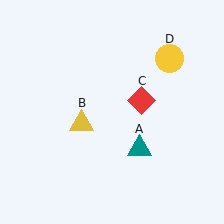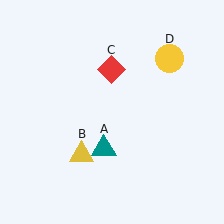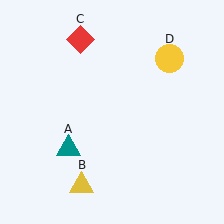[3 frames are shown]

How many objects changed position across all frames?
3 objects changed position: teal triangle (object A), yellow triangle (object B), red diamond (object C).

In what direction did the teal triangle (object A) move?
The teal triangle (object A) moved left.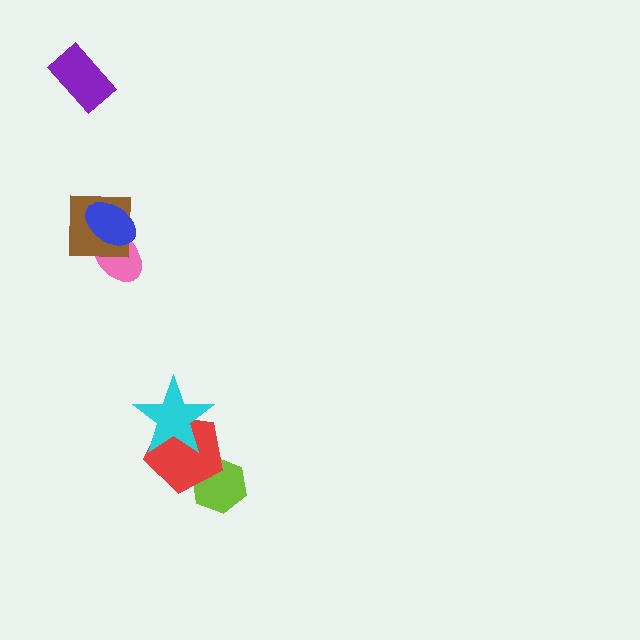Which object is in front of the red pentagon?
The cyan star is in front of the red pentagon.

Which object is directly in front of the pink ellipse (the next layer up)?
The brown square is directly in front of the pink ellipse.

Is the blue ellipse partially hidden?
No, no other shape covers it.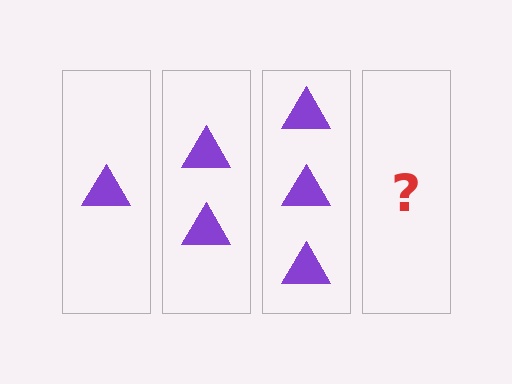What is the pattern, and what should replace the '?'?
The pattern is that each step adds one more triangle. The '?' should be 4 triangles.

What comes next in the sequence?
The next element should be 4 triangles.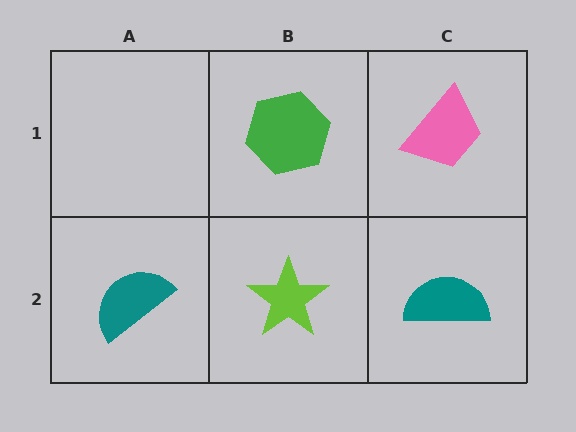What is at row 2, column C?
A teal semicircle.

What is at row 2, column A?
A teal semicircle.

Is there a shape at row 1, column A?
No, that cell is empty.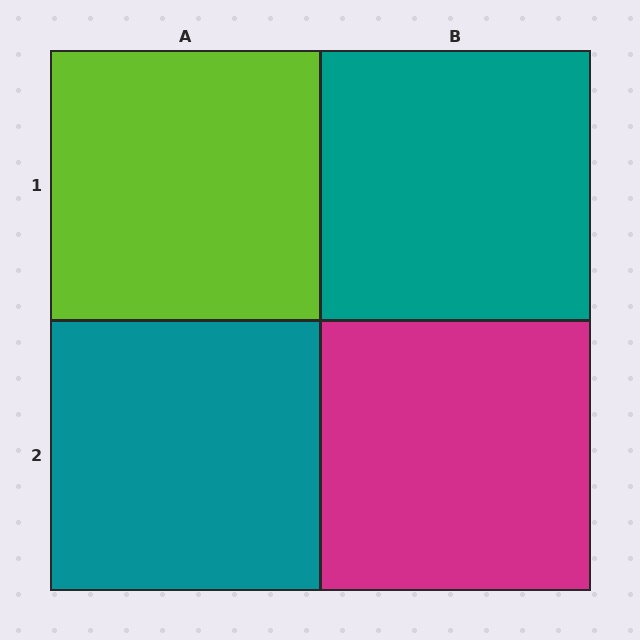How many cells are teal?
2 cells are teal.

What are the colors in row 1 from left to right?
Lime, teal.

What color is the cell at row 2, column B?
Magenta.